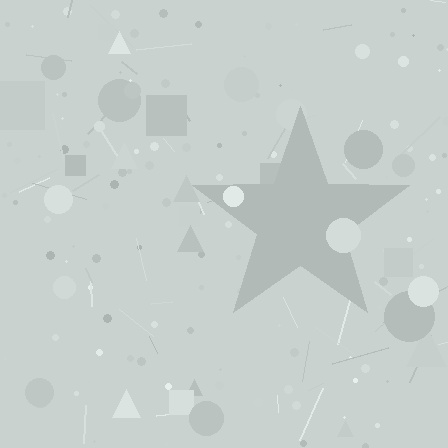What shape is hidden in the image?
A star is hidden in the image.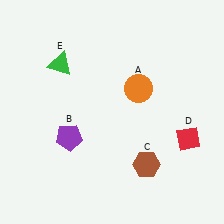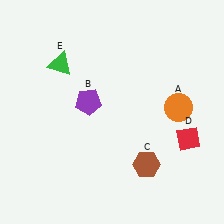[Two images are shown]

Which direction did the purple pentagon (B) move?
The purple pentagon (B) moved up.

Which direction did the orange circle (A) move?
The orange circle (A) moved right.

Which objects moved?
The objects that moved are: the orange circle (A), the purple pentagon (B).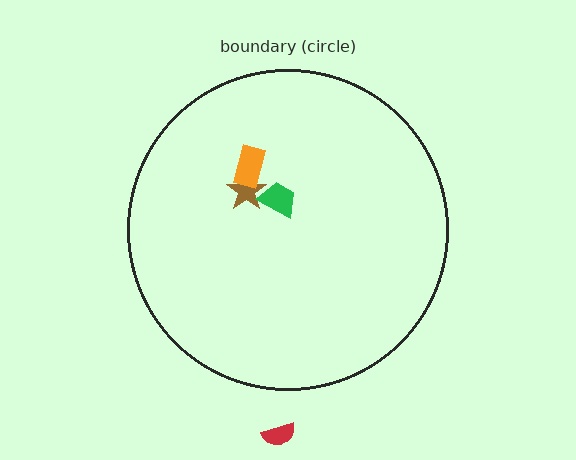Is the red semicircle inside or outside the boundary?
Outside.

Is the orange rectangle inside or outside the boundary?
Inside.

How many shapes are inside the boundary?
3 inside, 1 outside.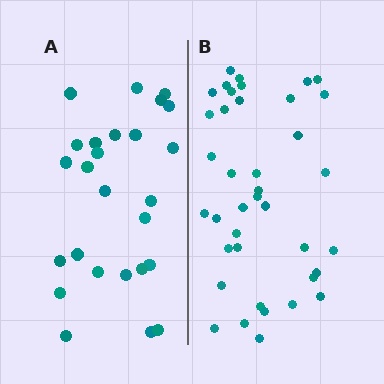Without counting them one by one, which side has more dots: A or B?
Region B (the right region) has more dots.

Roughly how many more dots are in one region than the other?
Region B has approximately 15 more dots than region A.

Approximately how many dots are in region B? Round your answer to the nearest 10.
About 40 dots. (The exact count is 39, which rounds to 40.)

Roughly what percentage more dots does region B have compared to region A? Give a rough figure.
About 50% more.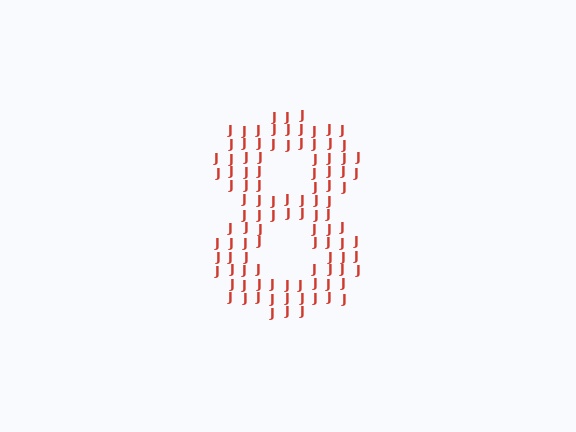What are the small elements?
The small elements are letter J's.